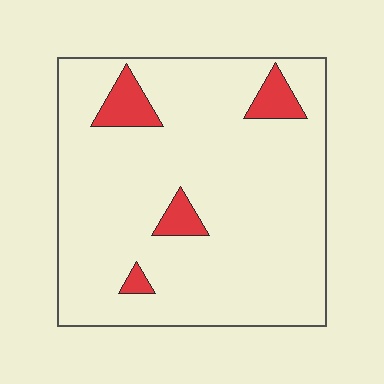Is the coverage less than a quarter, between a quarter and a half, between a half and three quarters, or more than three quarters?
Less than a quarter.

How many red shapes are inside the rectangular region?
4.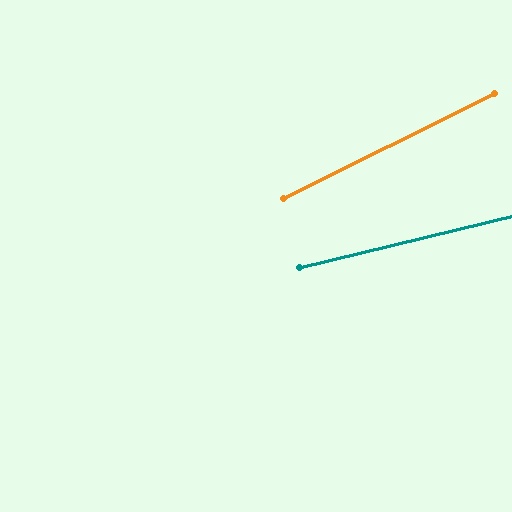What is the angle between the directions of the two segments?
Approximately 12 degrees.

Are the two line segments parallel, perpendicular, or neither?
Neither parallel nor perpendicular — they differ by about 12°.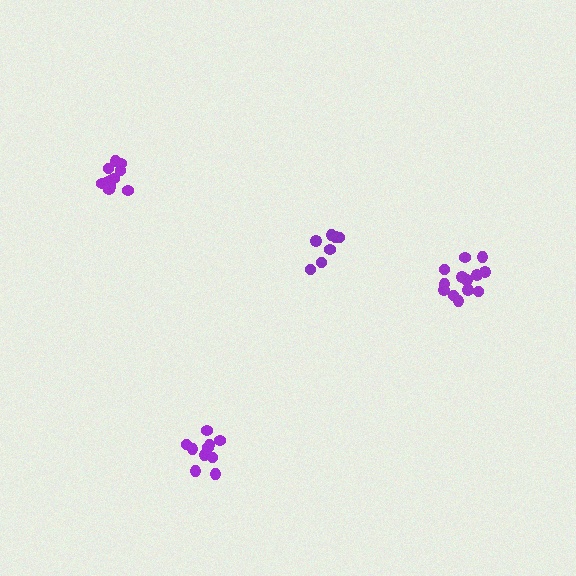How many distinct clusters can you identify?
There are 4 distinct clusters.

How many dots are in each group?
Group 1: 10 dots, Group 2: 13 dots, Group 3: 7 dots, Group 4: 11 dots (41 total).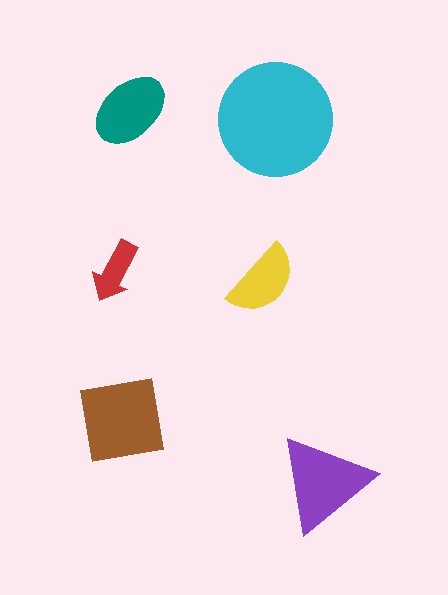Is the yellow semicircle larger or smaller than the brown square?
Smaller.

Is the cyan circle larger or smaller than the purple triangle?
Larger.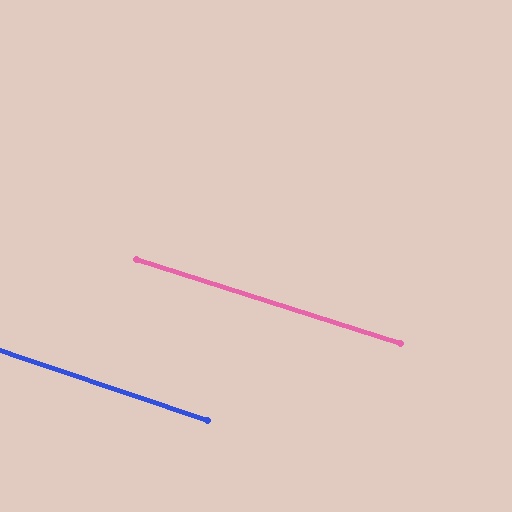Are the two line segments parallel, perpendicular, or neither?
Parallel — their directions differ by only 1.0°.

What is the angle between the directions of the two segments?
Approximately 1 degree.